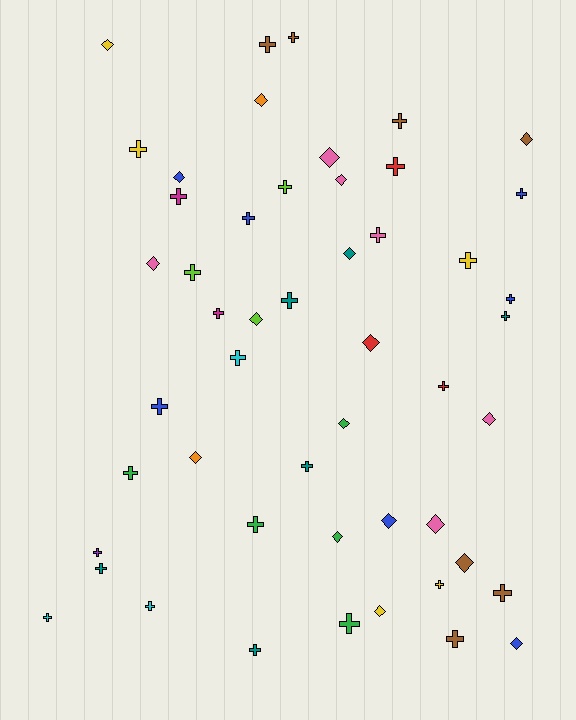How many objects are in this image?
There are 50 objects.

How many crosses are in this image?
There are 31 crosses.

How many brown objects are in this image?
There are 7 brown objects.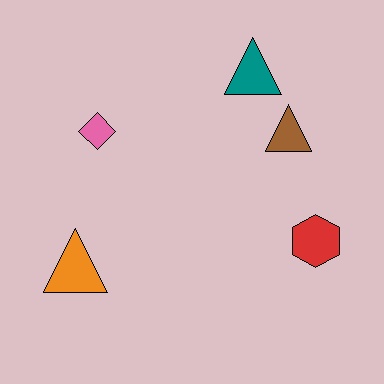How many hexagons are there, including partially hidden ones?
There is 1 hexagon.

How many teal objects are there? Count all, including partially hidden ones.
There is 1 teal object.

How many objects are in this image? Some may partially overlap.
There are 5 objects.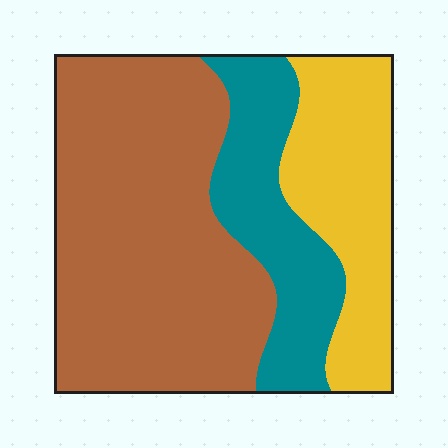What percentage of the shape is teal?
Teal takes up about one fifth (1/5) of the shape.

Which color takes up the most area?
Brown, at roughly 55%.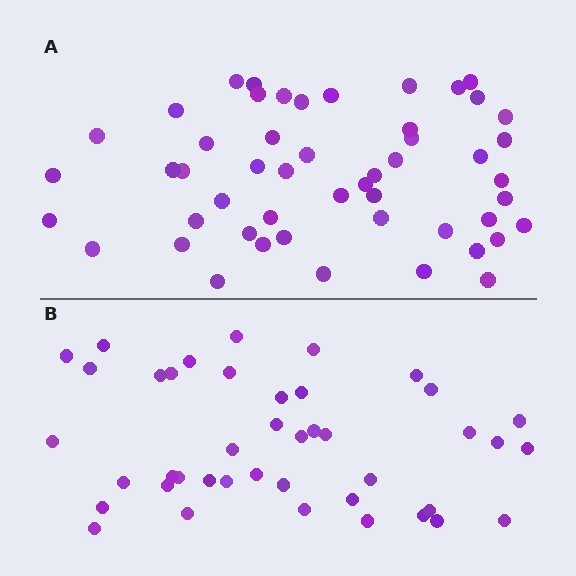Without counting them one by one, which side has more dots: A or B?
Region A (the top region) has more dots.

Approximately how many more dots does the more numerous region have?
Region A has roughly 8 or so more dots than region B.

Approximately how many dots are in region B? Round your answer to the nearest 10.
About 40 dots. (The exact count is 42, which rounds to 40.)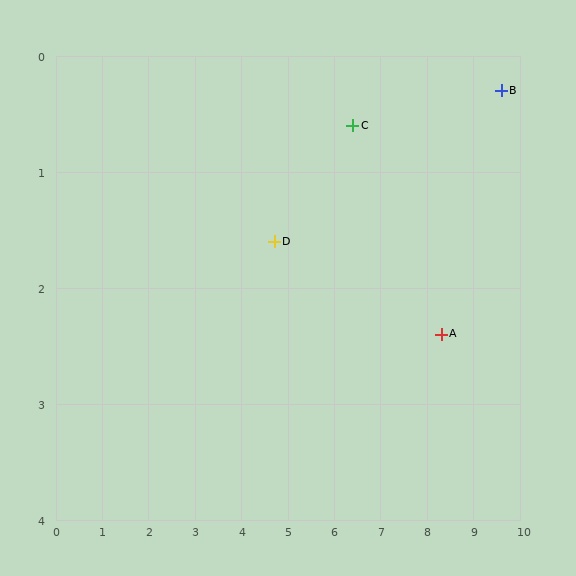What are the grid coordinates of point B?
Point B is at approximately (9.6, 0.3).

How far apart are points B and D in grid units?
Points B and D are about 5.1 grid units apart.